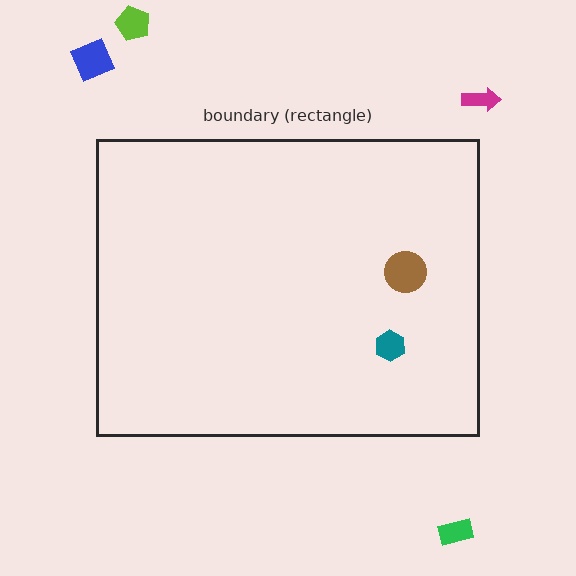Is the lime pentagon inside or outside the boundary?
Outside.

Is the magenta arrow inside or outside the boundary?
Outside.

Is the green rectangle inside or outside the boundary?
Outside.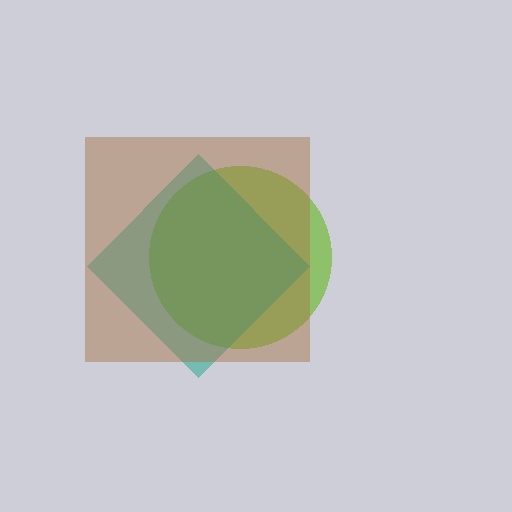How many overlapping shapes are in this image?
There are 3 overlapping shapes in the image.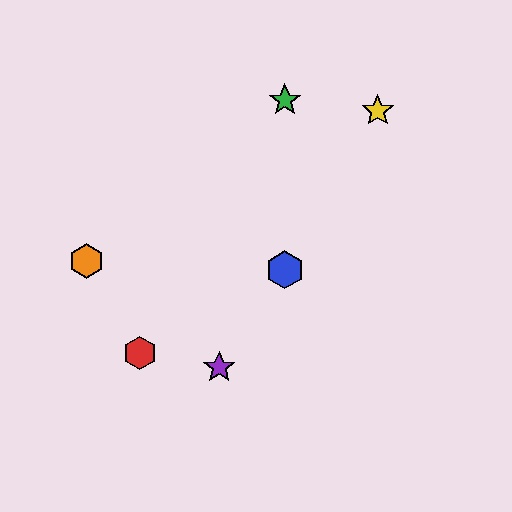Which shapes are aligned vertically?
The blue hexagon, the green star are aligned vertically.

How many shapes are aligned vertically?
2 shapes (the blue hexagon, the green star) are aligned vertically.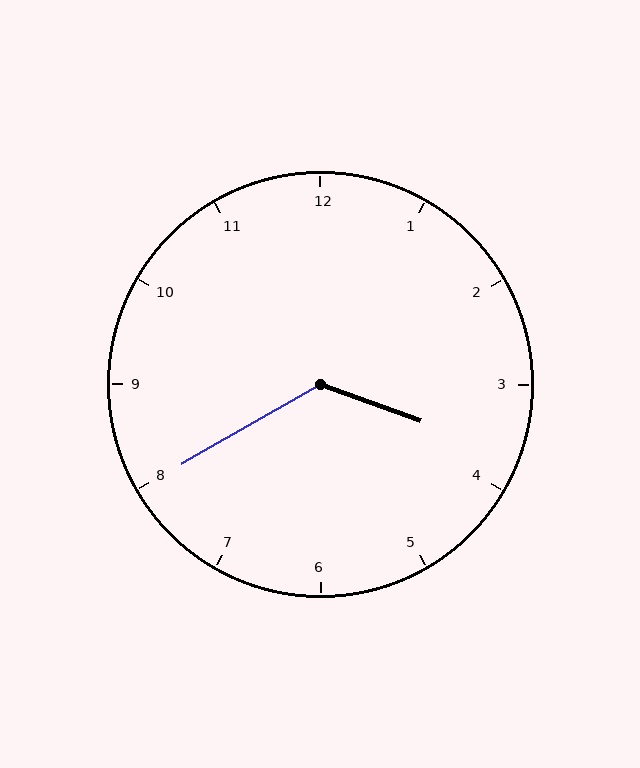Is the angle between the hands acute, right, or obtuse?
It is obtuse.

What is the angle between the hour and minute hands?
Approximately 130 degrees.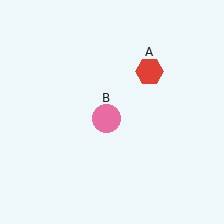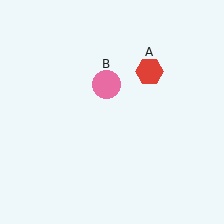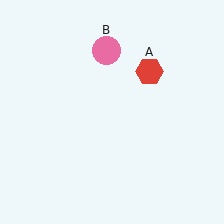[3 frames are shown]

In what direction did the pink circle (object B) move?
The pink circle (object B) moved up.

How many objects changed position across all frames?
1 object changed position: pink circle (object B).